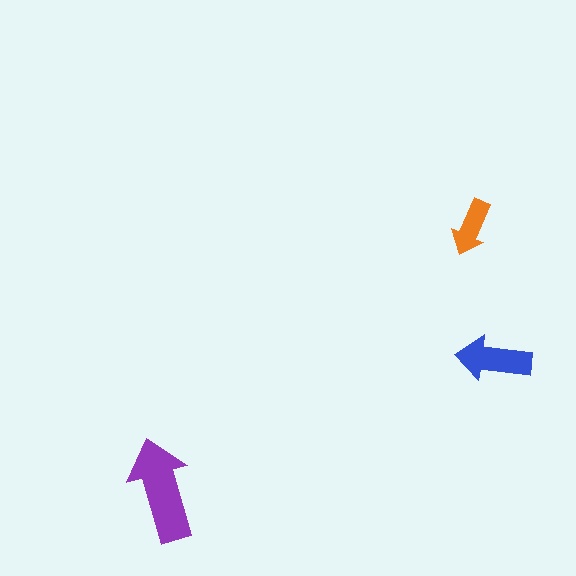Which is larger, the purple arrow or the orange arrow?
The purple one.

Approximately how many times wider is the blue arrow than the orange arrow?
About 1.5 times wider.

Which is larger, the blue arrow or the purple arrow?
The purple one.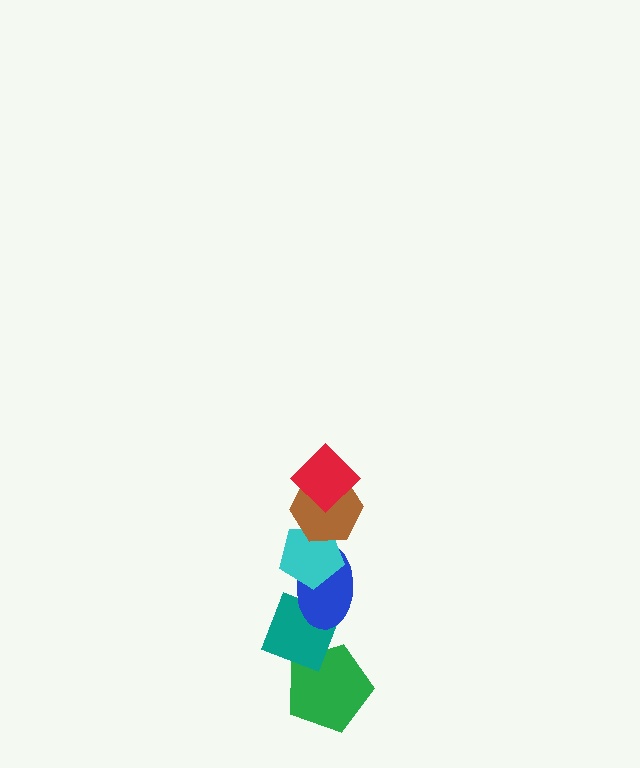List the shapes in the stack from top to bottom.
From top to bottom: the red diamond, the brown hexagon, the cyan pentagon, the blue ellipse, the teal diamond, the green pentagon.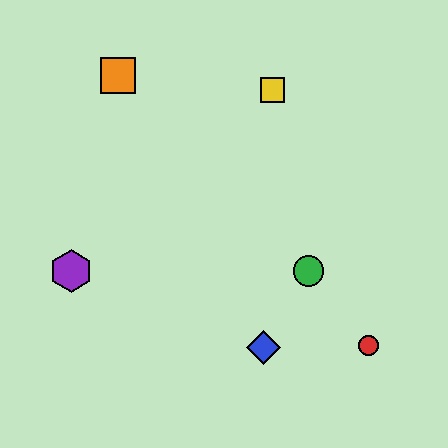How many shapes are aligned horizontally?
2 shapes (the green circle, the purple hexagon) are aligned horizontally.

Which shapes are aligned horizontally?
The green circle, the purple hexagon are aligned horizontally.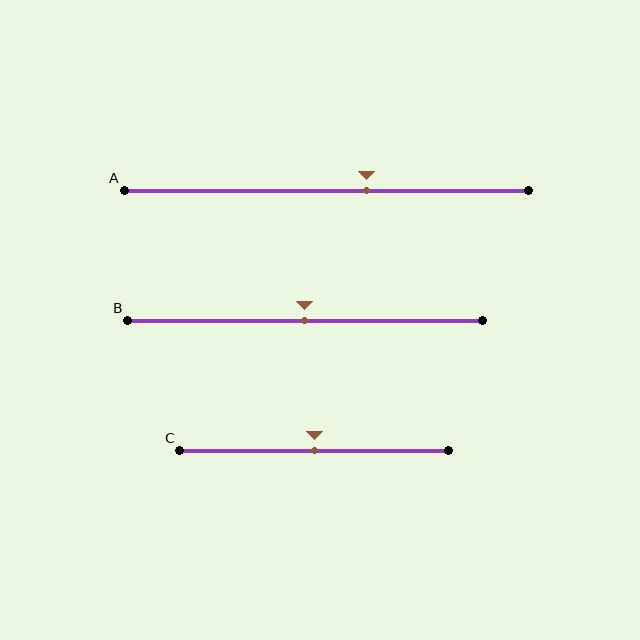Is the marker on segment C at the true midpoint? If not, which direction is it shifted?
Yes, the marker on segment C is at the true midpoint.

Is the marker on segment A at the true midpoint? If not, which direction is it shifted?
No, the marker on segment A is shifted to the right by about 10% of the segment length.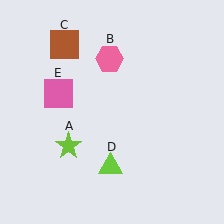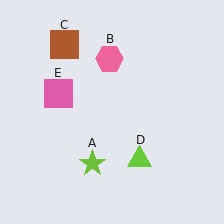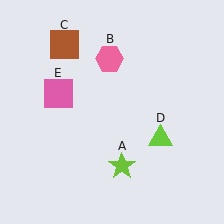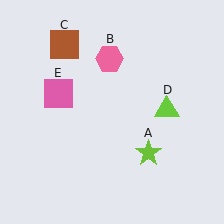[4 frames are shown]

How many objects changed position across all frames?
2 objects changed position: lime star (object A), lime triangle (object D).